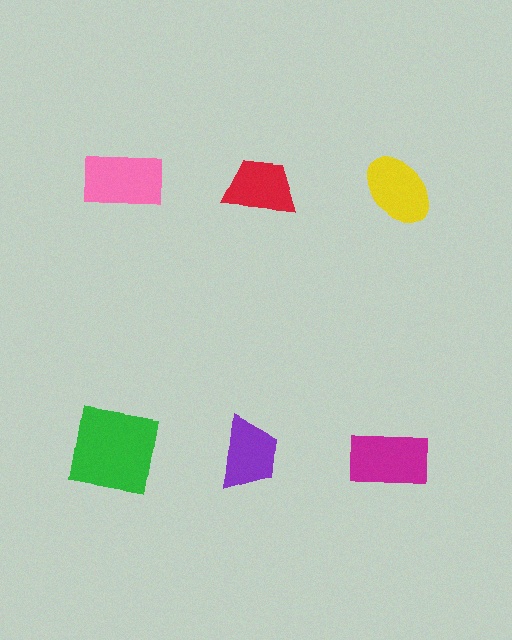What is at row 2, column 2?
A purple trapezoid.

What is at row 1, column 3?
A yellow ellipse.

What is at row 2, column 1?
A green square.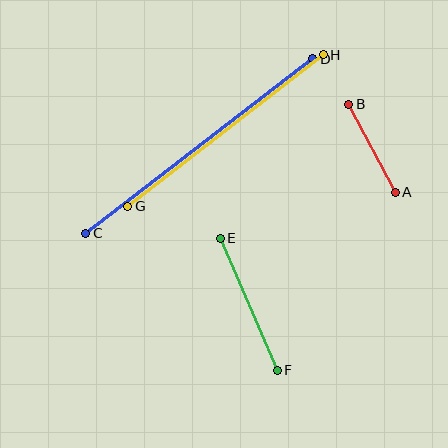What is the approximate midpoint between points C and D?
The midpoint is at approximately (199, 146) pixels.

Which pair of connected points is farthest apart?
Points C and D are farthest apart.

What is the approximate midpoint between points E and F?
The midpoint is at approximately (249, 304) pixels.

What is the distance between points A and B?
The distance is approximately 100 pixels.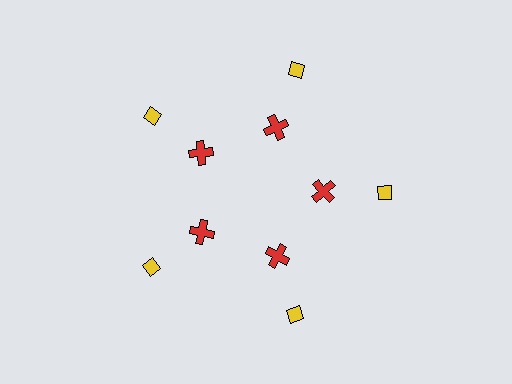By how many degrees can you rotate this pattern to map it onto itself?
The pattern maps onto itself every 72 degrees of rotation.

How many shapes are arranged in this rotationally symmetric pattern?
There are 10 shapes, arranged in 5 groups of 2.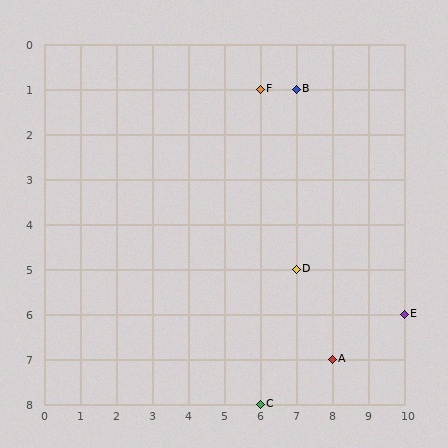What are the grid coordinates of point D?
Point D is at grid coordinates (7, 5).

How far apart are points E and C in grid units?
Points E and C are 4 columns and 2 rows apart (about 4.5 grid units diagonally).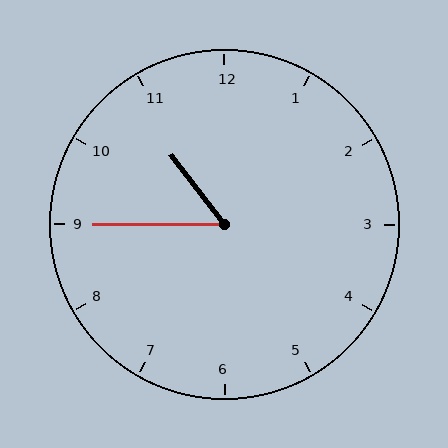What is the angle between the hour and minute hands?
Approximately 52 degrees.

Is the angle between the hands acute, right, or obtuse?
It is acute.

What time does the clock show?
10:45.